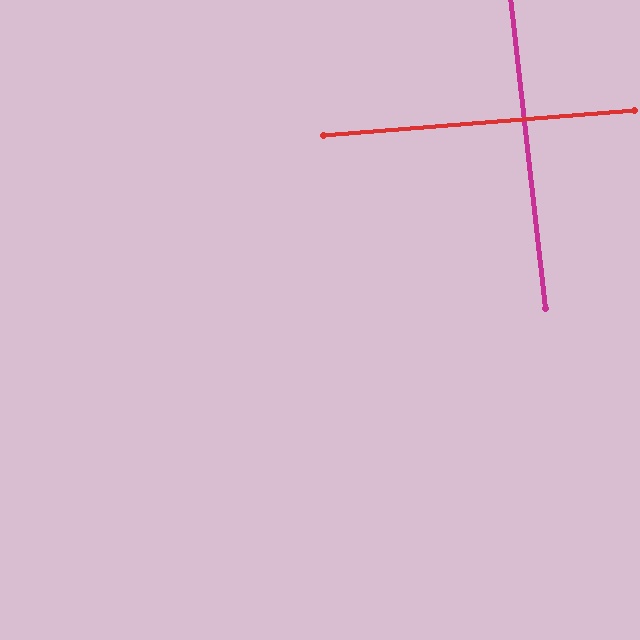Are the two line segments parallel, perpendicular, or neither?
Perpendicular — they meet at approximately 88°.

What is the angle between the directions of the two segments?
Approximately 88 degrees.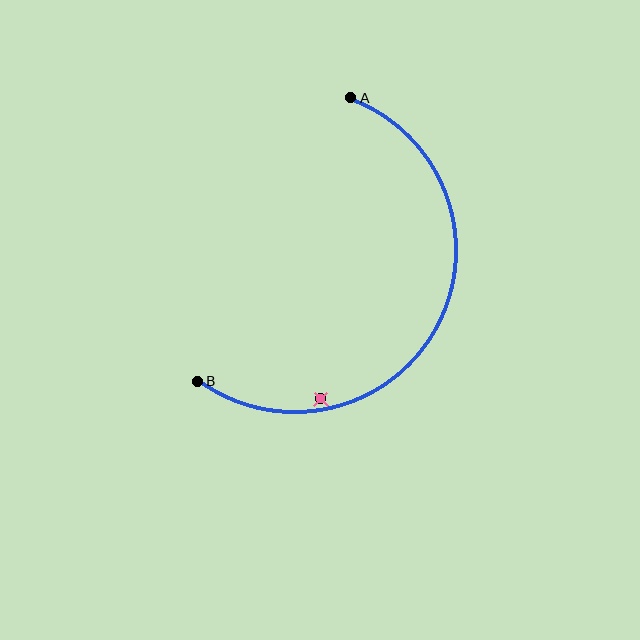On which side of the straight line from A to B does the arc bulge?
The arc bulges to the right of the straight line connecting A and B.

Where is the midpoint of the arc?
The arc midpoint is the point on the curve farthest from the straight line joining A and B. It sits to the right of that line.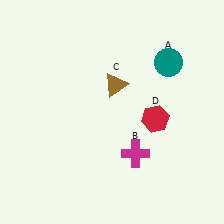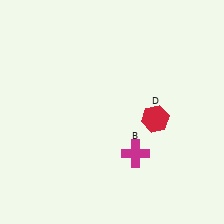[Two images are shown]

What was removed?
The brown triangle (C), the teal circle (A) were removed in Image 2.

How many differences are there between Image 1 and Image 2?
There are 2 differences between the two images.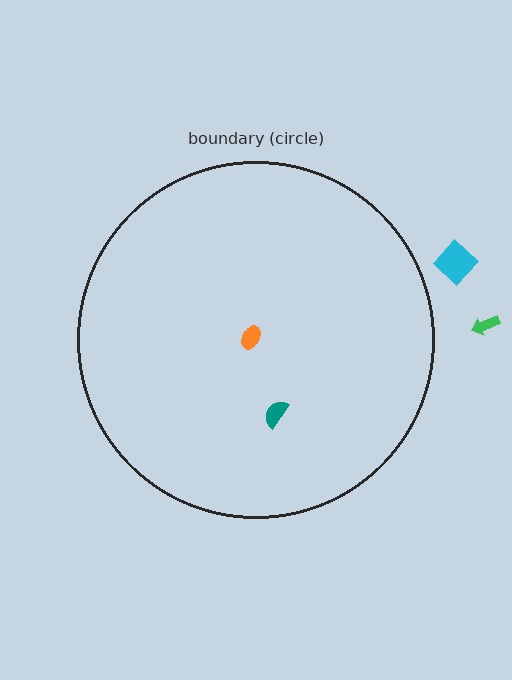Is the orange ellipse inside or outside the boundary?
Inside.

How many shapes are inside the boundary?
2 inside, 2 outside.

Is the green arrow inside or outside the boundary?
Outside.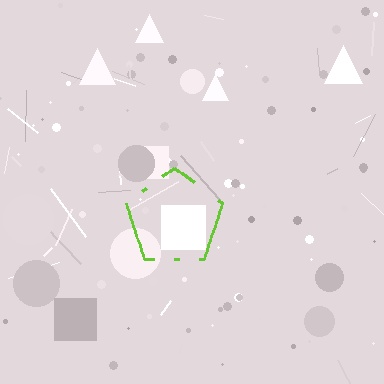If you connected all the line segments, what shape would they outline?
They would outline a pentagon.